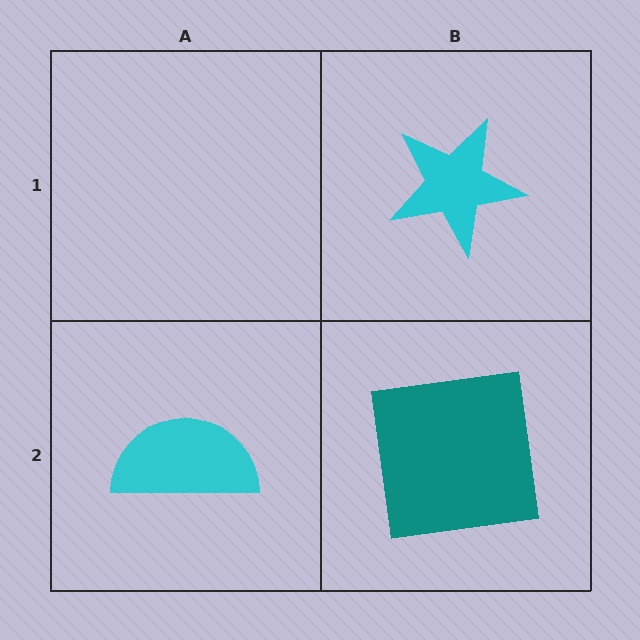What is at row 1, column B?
A cyan star.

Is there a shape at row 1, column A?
No, that cell is empty.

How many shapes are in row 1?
1 shape.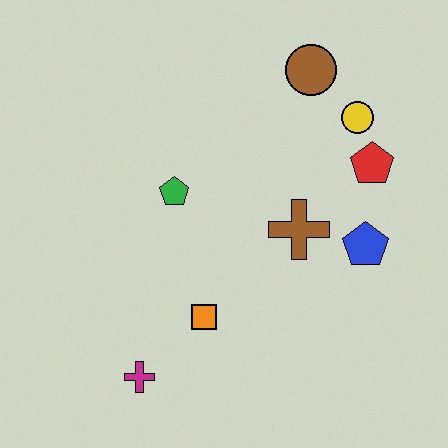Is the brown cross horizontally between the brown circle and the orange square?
Yes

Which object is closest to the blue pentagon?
The brown cross is closest to the blue pentagon.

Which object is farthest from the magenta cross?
The brown circle is farthest from the magenta cross.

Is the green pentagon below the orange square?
No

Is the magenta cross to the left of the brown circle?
Yes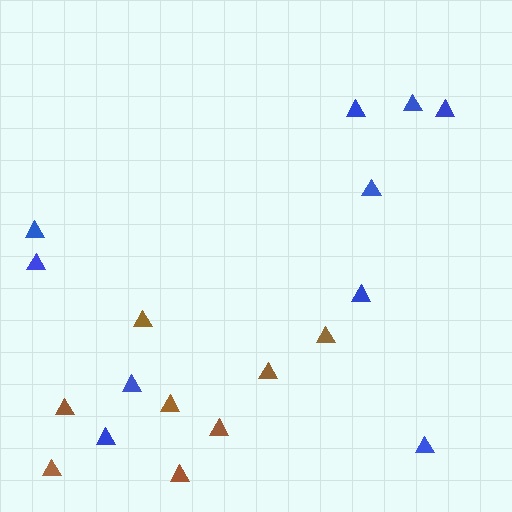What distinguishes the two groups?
There are 2 groups: one group of blue triangles (10) and one group of brown triangles (8).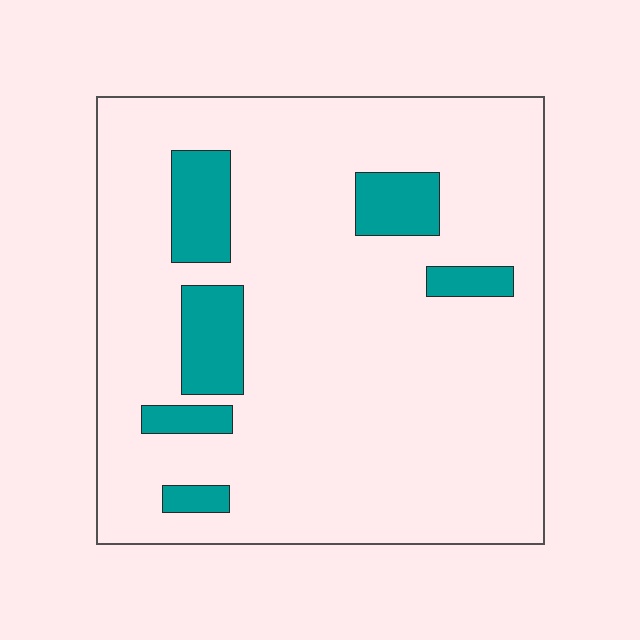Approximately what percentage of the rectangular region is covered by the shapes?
Approximately 15%.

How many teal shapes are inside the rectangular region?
6.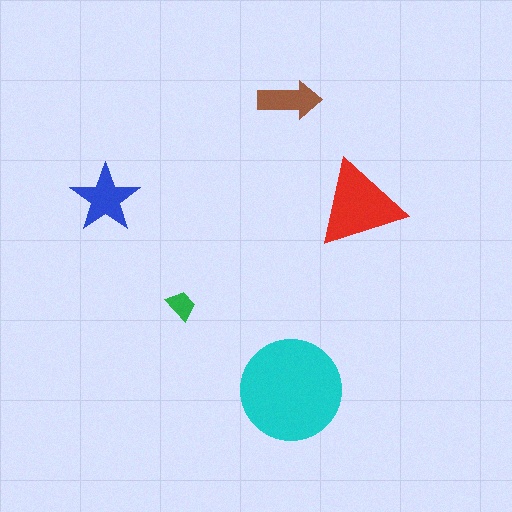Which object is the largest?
The cyan circle.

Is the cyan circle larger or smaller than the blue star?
Larger.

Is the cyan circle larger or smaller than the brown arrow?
Larger.